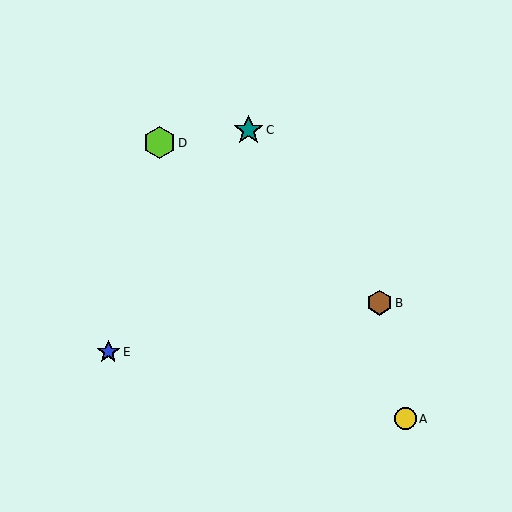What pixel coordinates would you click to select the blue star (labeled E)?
Click at (108, 352) to select the blue star E.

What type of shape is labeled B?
Shape B is a brown hexagon.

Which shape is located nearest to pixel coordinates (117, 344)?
The blue star (labeled E) at (108, 352) is nearest to that location.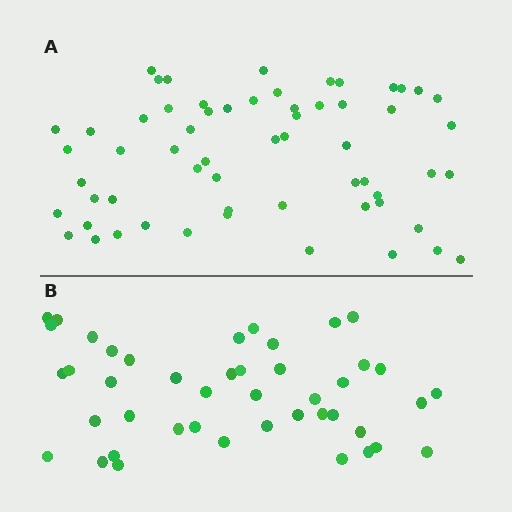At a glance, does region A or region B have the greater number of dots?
Region A (the top region) has more dots.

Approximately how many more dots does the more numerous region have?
Region A has approximately 15 more dots than region B.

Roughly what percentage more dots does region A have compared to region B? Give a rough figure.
About 35% more.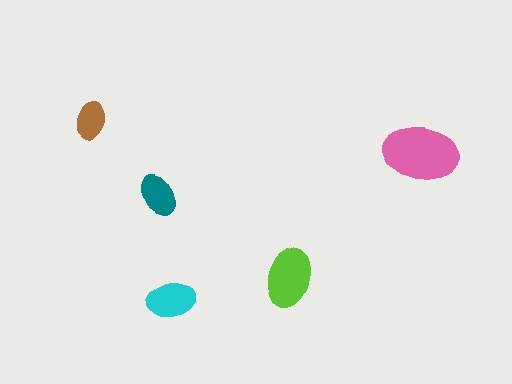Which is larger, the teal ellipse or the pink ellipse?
The pink one.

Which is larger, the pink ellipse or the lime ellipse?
The pink one.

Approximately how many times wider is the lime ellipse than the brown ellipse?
About 1.5 times wider.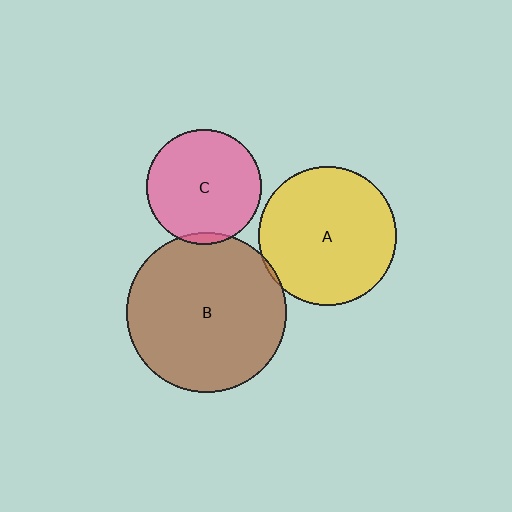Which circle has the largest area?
Circle B (brown).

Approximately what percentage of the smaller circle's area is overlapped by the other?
Approximately 5%.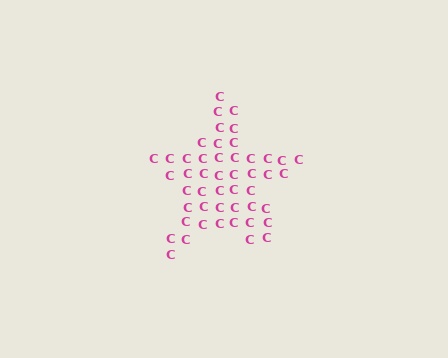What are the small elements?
The small elements are letter C's.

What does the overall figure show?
The overall figure shows a star.